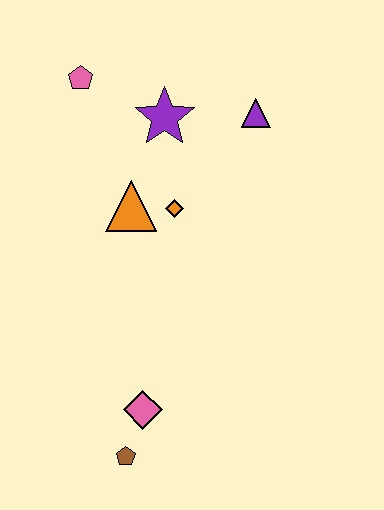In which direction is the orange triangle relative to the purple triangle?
The orange triangle is to the left of the purple triangle.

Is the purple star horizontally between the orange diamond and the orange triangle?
Yes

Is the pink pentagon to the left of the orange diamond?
Yes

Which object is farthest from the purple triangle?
The brown pentagon is farthest from the purple triangle.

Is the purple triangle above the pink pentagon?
No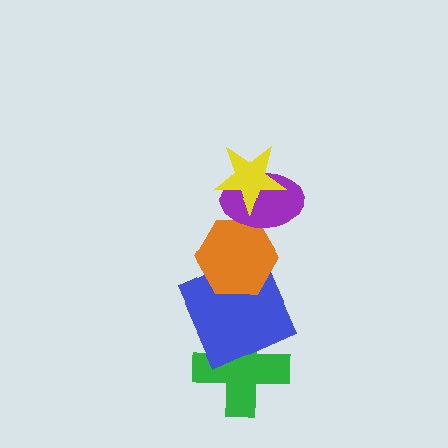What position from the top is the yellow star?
The yellow star is 1st from the top.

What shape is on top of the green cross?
The blue square is on top of the green cross.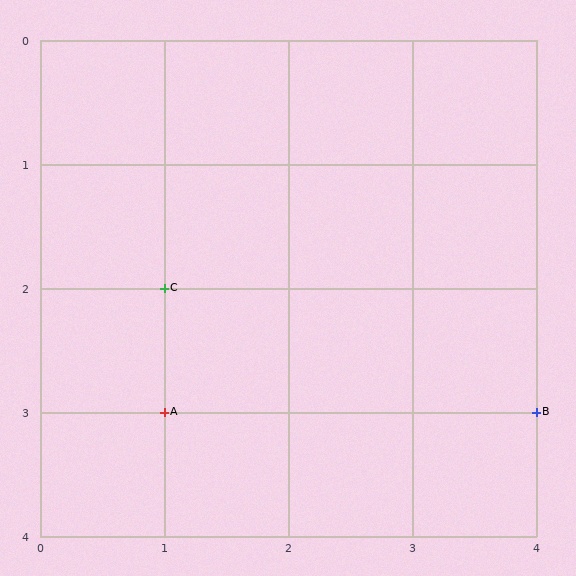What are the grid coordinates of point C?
Point C is at grid coordinates (1, 2).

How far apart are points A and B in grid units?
Points A and B are 3 columns apart.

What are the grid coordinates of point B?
Point B is at grid coordinates (4, 3).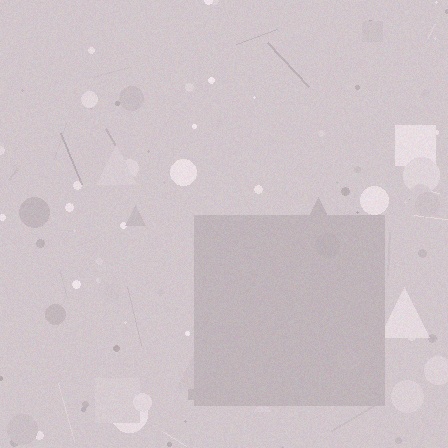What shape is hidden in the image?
A square is hidden in the image.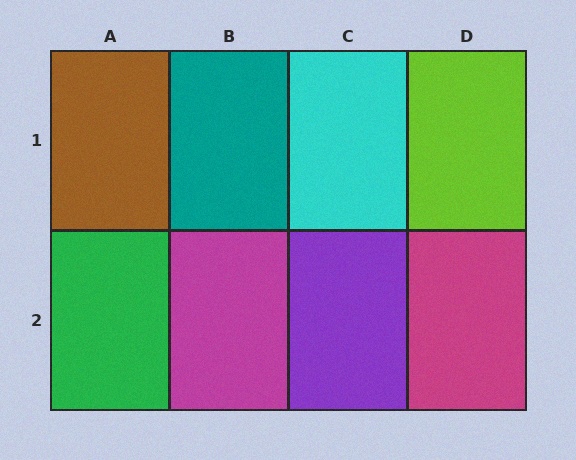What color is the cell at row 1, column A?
Brown.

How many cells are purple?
1 cell is purple.